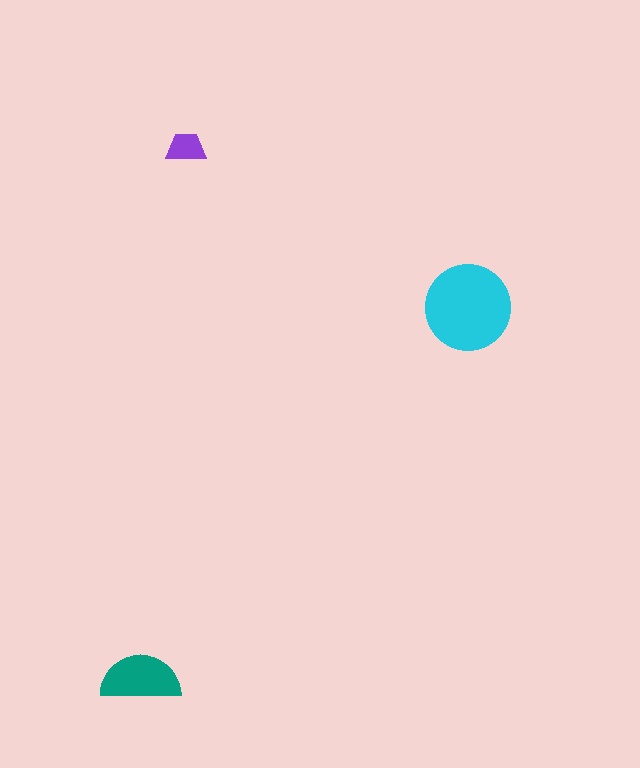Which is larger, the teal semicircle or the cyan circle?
The cyan circle.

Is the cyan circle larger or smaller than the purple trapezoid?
Larger.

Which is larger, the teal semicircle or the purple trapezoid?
The teal semicircle.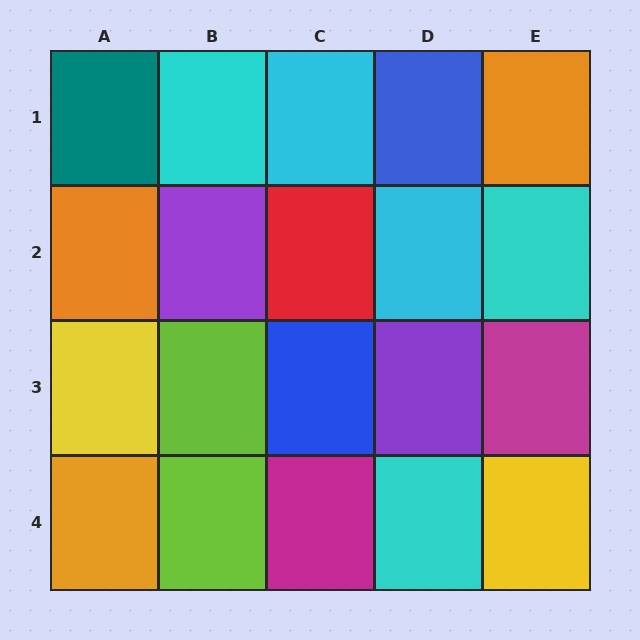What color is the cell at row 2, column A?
Orange.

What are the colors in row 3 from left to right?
Yellow, lime, blue, purple, magenta.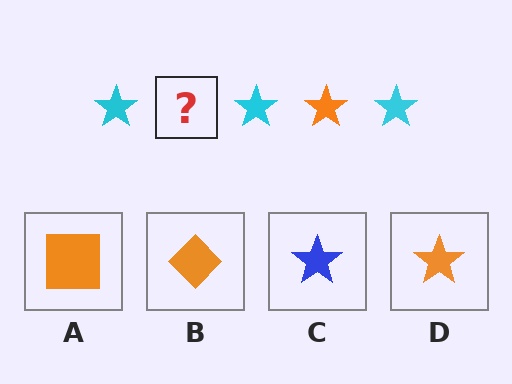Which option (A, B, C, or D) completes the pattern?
D.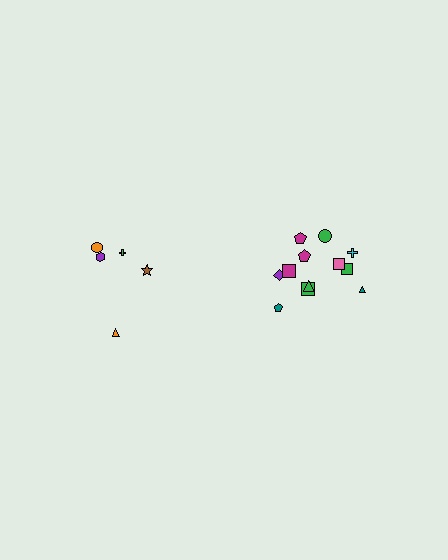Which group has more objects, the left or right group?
The right group.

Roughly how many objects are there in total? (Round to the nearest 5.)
Roughly 15 objects in total.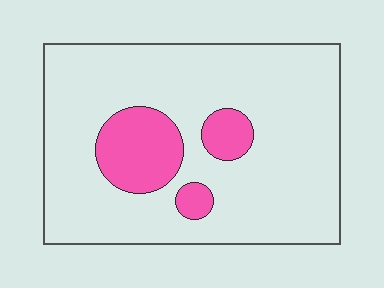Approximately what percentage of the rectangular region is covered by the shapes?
Approximately 15%.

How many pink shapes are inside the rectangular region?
3.